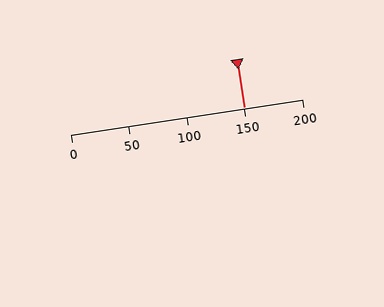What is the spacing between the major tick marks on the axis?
The major ticks are spaced 50 apart.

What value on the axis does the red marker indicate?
The marker indicates approximately 150.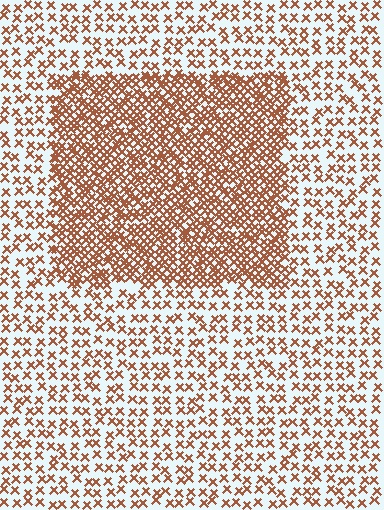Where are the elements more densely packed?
The elements are more densely packed inside the rectangle boundary.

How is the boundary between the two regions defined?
The boundary is defined by a change in element density (approximately 2.4x ratio). All elements are the same color, size, and shape.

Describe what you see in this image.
The image contains small brown elements arranged at two different densities. A rectangle-shaped region is visible where the elements are more densely packed than the surrounding area.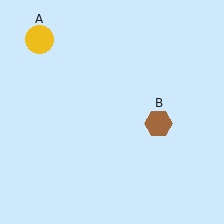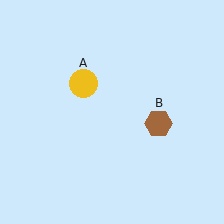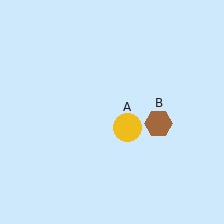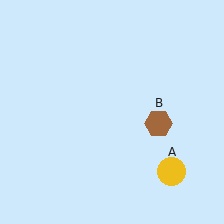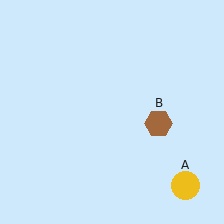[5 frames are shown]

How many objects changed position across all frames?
1 object changed position: yellow circle (object A).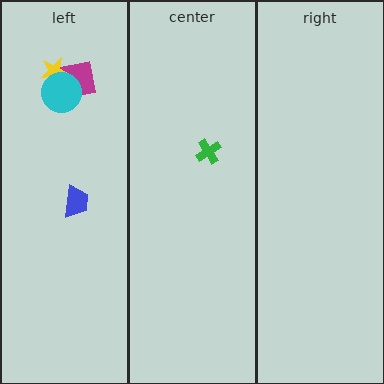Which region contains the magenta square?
The left region.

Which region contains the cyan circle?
The left region.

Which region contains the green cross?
The center region.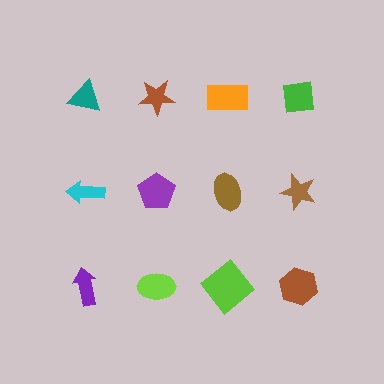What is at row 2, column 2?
A purple pentagon.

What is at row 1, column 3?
An orange rectangle.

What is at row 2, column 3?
A brown ellipse.